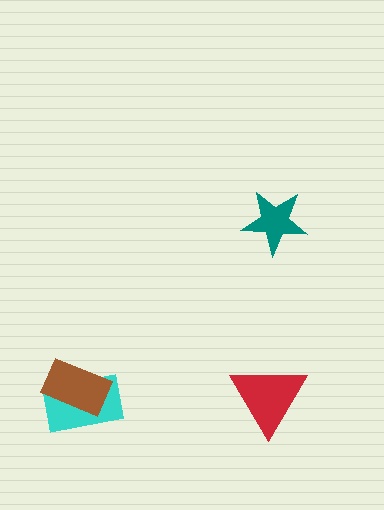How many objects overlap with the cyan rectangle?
1 object overlaps with the cyan rectangle.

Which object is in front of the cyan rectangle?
The brown rectangle is in front of the cyan rectangle.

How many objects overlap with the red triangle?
0 objects overlap with the red triangle.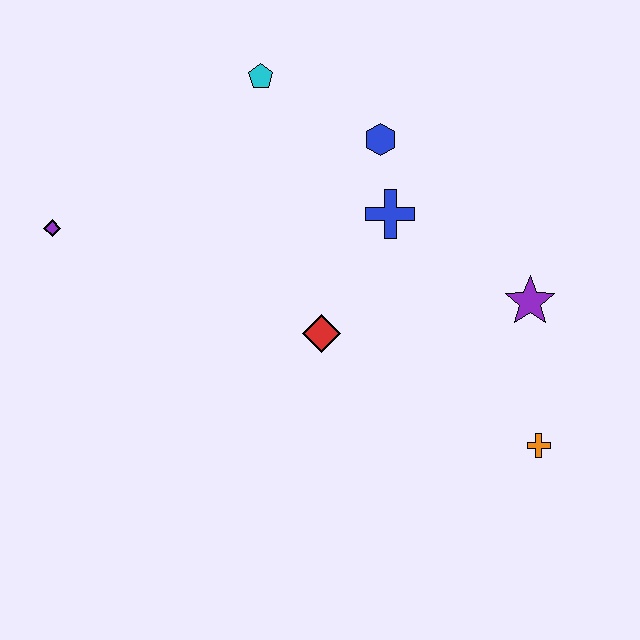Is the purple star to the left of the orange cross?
Yes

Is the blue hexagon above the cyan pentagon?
No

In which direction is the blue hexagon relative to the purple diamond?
The blue hexagon is to the right of the purple diamond.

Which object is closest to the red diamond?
The blue cross is closest to the red diamond.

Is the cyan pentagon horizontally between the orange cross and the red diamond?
No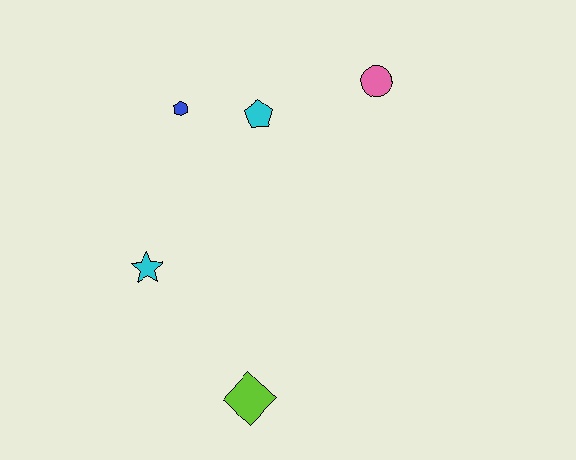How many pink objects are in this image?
There is 1 pink object.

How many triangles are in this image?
There are no triangles.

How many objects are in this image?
There are 5 objects.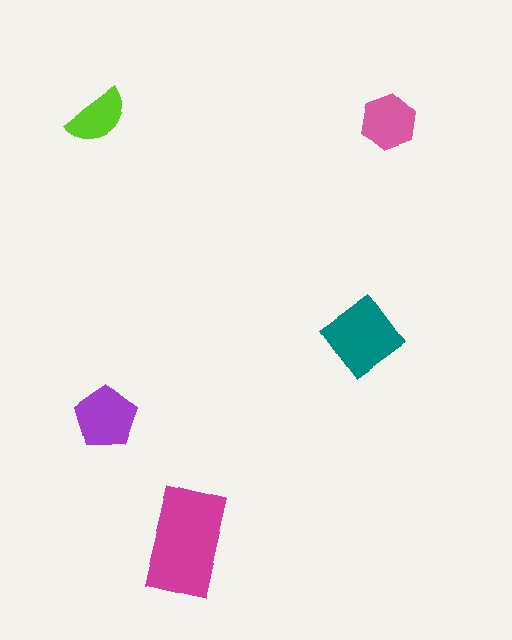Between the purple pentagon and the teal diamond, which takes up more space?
The teal diamond.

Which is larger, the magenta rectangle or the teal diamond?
The magenta rectangle.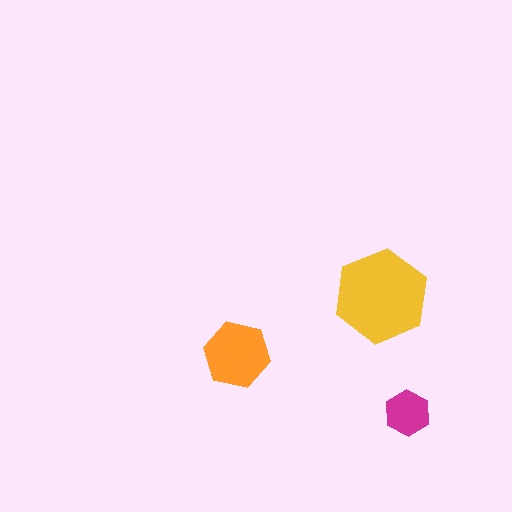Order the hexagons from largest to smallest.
the yellow one, the orange one, the magenta one.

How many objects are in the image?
There are 3 objects in the image.